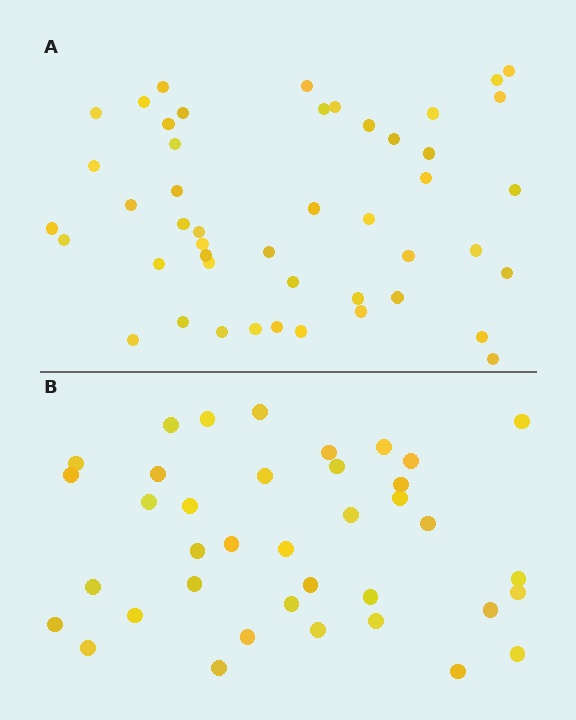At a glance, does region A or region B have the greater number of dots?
Region A (the top region) has more dots.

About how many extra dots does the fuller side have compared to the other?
Region A has roughly 8 or so more dots than region B.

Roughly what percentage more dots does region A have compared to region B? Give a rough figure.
About 25% more.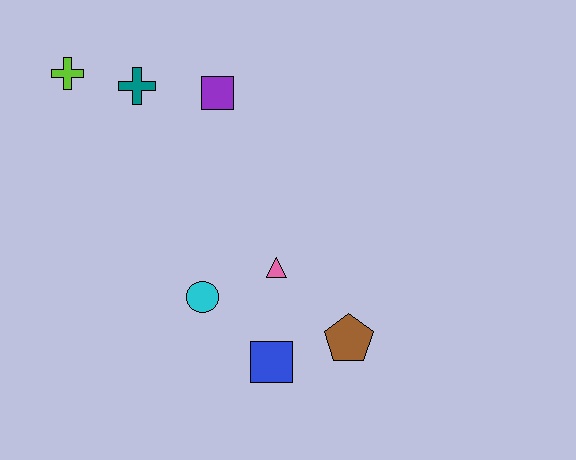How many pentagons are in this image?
There is 1 pentagon.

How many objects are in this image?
There are 7 objects.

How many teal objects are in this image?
There is 1 teal object.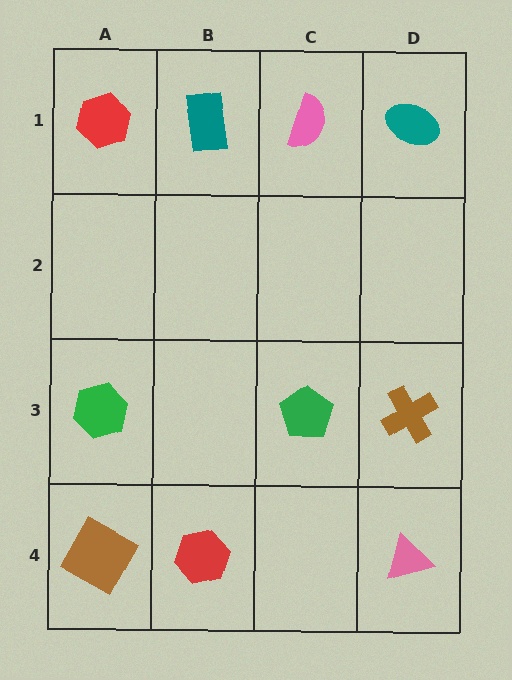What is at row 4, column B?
A red hexagon.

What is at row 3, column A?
A green hexagon.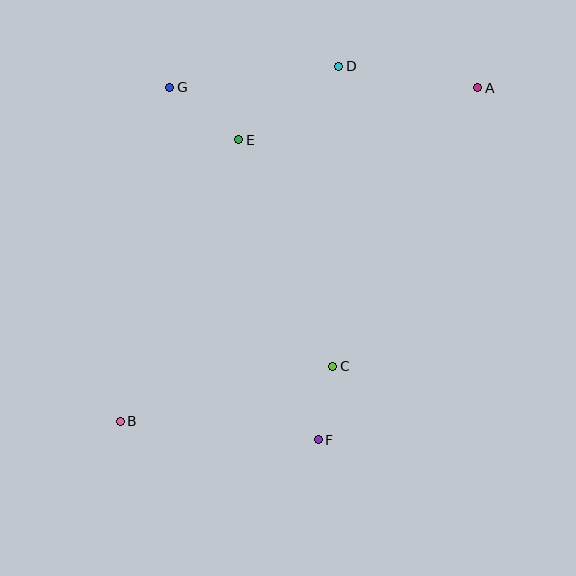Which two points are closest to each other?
Points C and F are closest to each other.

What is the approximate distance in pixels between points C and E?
The distance between C and E is approximately 245 pixels.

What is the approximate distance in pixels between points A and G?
The distance between A and G is approximately 308 pixels.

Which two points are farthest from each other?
Points A and B are farthest from each other.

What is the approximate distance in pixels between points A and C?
The distance between A and C is approximately 314 pixels.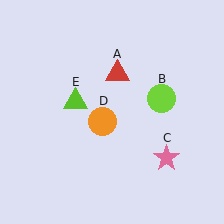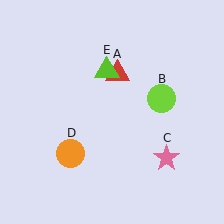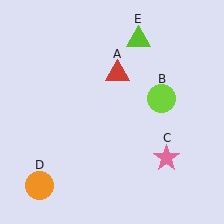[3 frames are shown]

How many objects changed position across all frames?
2 objects changed position: orange circle (object D), lime triangle (object E).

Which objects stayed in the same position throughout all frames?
Red triangle (object A) and lime circle (object B) and pink star (object C) remained stationary.